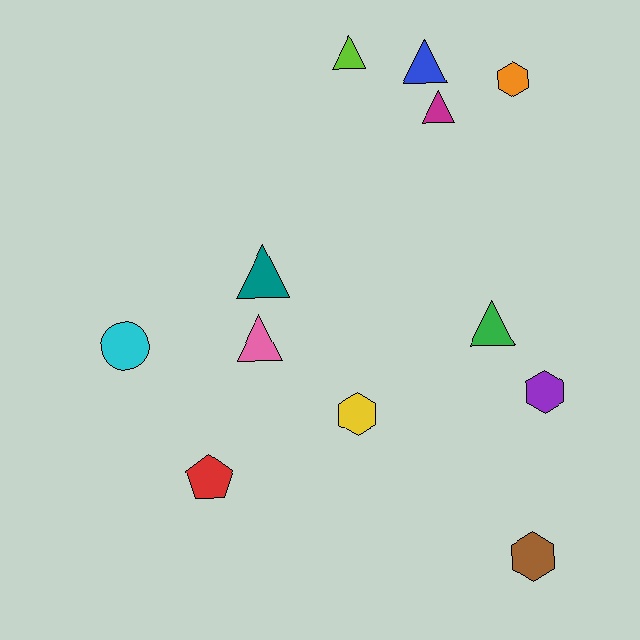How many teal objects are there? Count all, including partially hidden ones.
There is 1 teal object.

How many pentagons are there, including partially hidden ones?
There is 1 pentagon.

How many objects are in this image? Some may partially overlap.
There are 12 objects.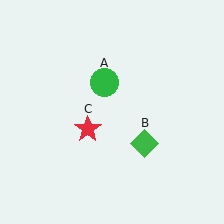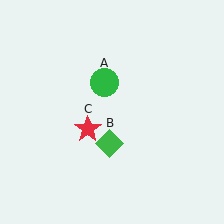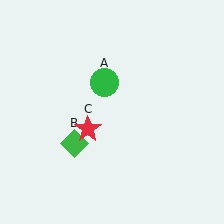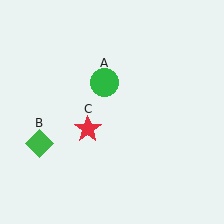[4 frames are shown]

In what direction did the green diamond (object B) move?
The green diamond (object B) moved left.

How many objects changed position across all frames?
1 object changed position: green diamond (object B).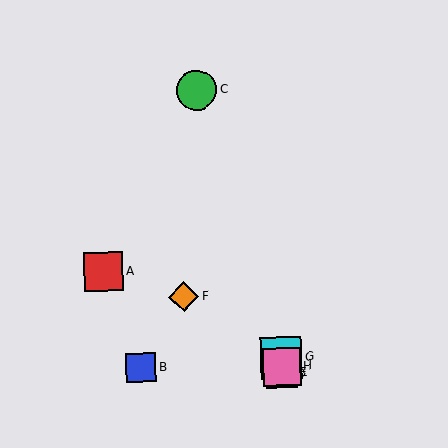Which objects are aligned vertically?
Objects D, E, G, H are aligned vertically.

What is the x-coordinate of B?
Object B is at x≈141.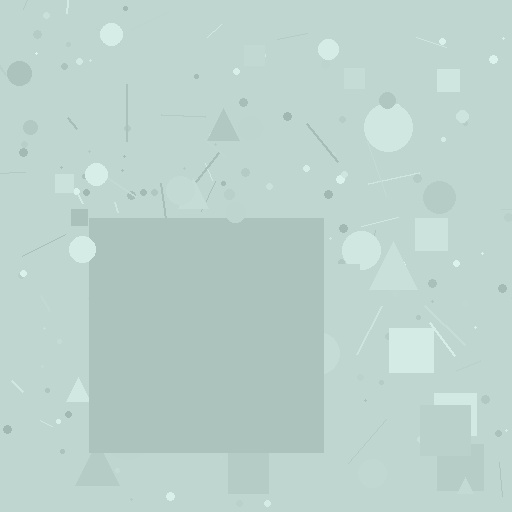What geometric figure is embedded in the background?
A square is embedded in the background.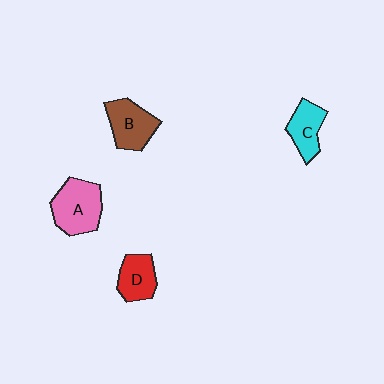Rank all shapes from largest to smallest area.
From largest to smallest: A (pink), B (brown), C (cyan), D (red).